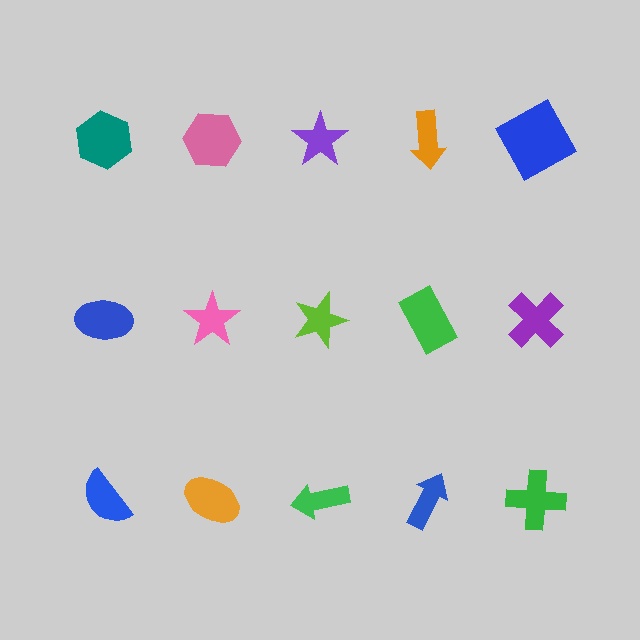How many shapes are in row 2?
5 shapes.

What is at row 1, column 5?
A blue square.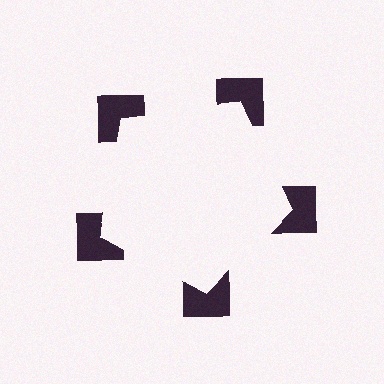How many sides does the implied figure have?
5 sides.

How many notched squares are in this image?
There are 5 — one at each vertex of the illusory pentagon.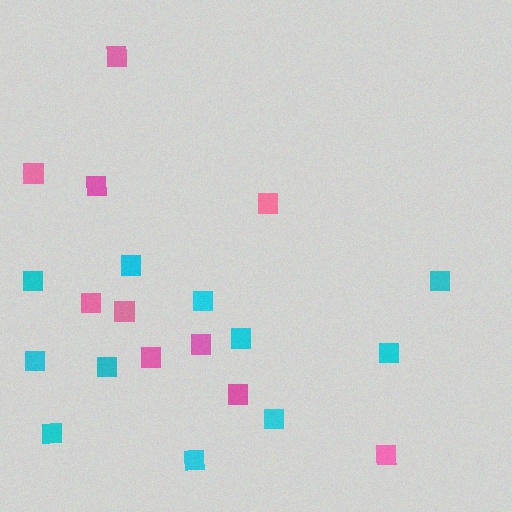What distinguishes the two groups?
There are 2 groups: one group of cyan squares (11) and one group of pink squares (10).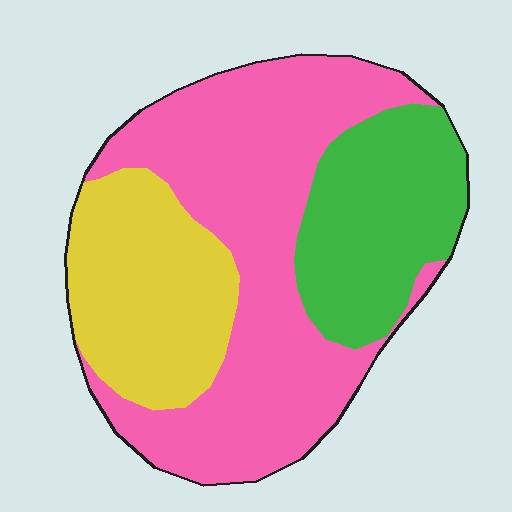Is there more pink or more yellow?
Pink.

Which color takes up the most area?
Pink, at roughly 50%.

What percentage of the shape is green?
Green takes up about one quarter (1/4) of the shape.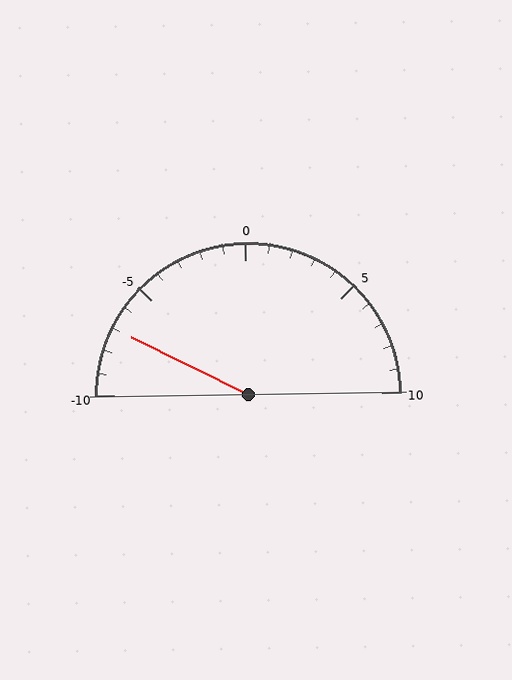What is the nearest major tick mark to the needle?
The nearest major tick mark is -5.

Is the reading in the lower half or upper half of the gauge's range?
The reading is in the lower half of the range (-10 to 10).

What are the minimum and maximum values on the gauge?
The gauge ranges from -10 to 10.